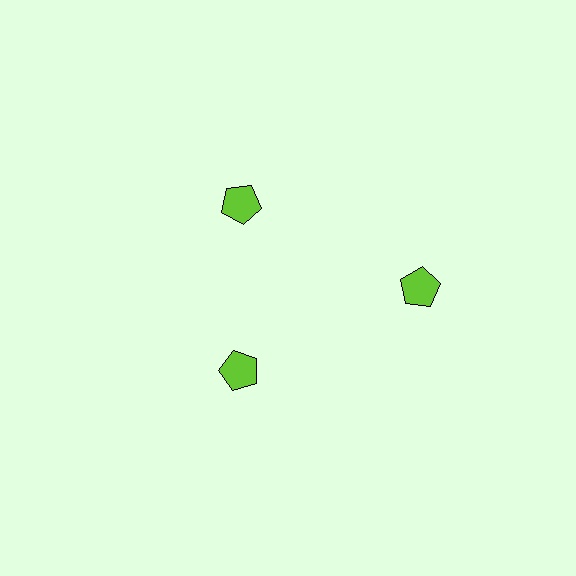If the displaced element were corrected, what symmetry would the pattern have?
It would have 3-fold rotational symmetry — the pattern would map onto itself every 120 degrees.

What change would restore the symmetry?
The symmetry would be restored by moving it inward, back onto the ring so that all 3 pentagons sit at equal angles and equal distance from the center.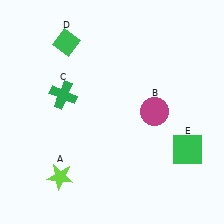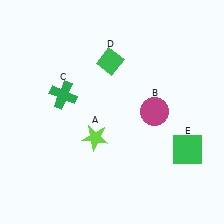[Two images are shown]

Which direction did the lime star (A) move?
The lime star (A) moved up.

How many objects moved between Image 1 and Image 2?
2 objects moved between the two images.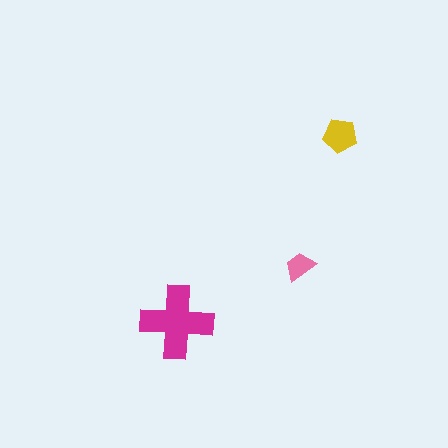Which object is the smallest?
The pink trapezoid.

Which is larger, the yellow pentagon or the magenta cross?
The magenta cross.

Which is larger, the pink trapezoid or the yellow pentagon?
The yellow pentagon.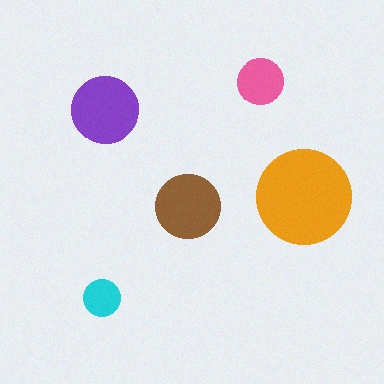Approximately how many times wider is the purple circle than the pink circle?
About 1.5 times wider.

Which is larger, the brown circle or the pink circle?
The brown one.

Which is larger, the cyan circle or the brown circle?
The brown one.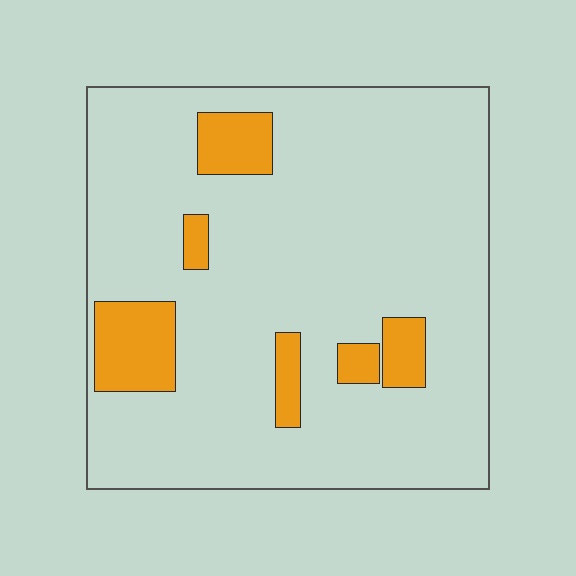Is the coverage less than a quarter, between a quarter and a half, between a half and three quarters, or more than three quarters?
Less than a quarter.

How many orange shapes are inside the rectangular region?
6.